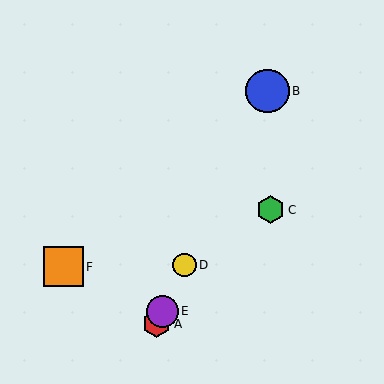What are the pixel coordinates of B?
Object B is at (267, 91).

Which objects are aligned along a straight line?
Objects A, B, D, E are aligned along a straight line.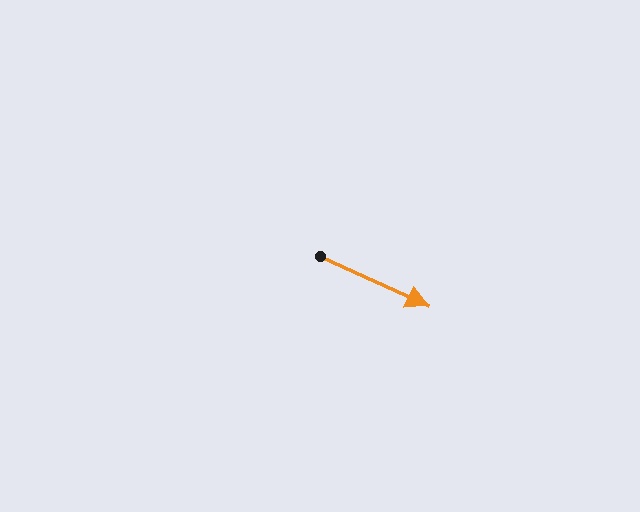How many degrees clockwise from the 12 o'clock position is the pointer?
Approximately 115 degrees.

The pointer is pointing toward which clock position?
Roughly 4 o'clock.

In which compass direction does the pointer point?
Southeast.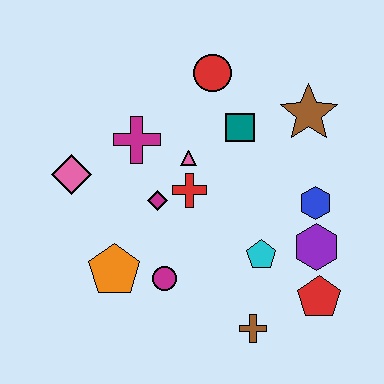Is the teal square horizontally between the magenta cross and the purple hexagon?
Yes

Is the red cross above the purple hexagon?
Yes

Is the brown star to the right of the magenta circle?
Yes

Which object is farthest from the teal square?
The brown cross is farthest from the teal square.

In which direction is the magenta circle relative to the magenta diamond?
The magenta circle is below the magenta diamond.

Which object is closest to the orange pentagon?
The magenta circle is closest to the orange pentagon.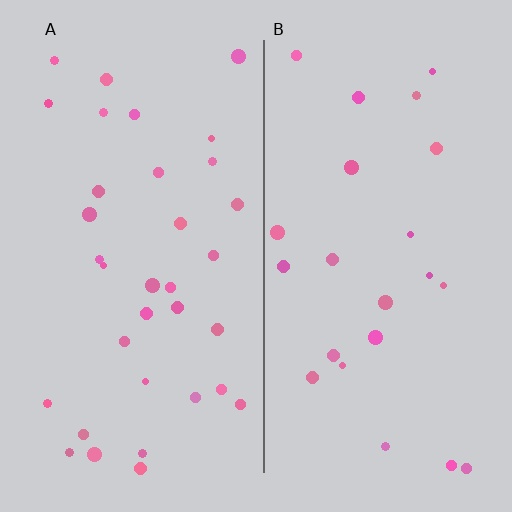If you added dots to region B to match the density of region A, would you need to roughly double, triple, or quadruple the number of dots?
Approximately double.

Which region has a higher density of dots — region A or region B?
A (the left).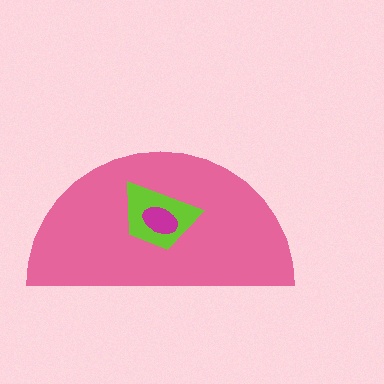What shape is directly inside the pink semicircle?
The lime trapezoid.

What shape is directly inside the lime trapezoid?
The magenta ellipse.